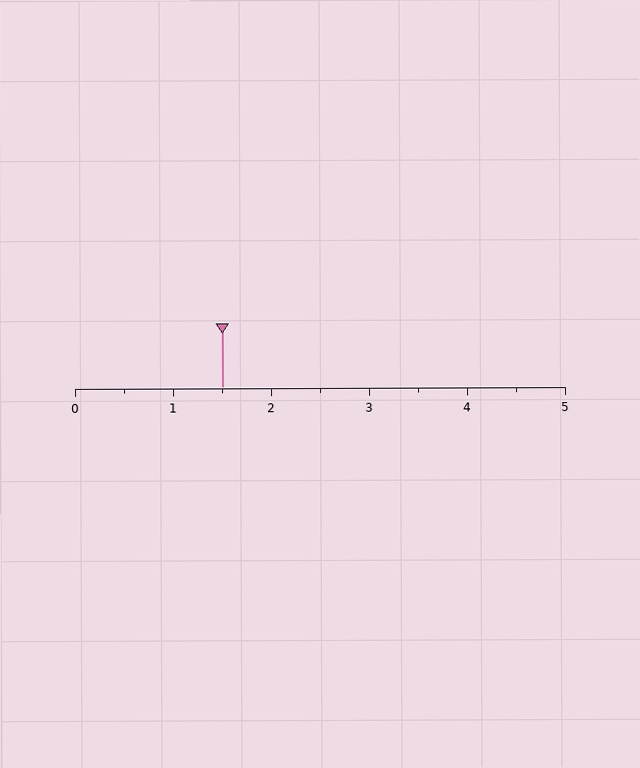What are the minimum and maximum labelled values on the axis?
The axis runs from 0 to 5.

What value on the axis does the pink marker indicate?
The marker indicates approximately 1.5.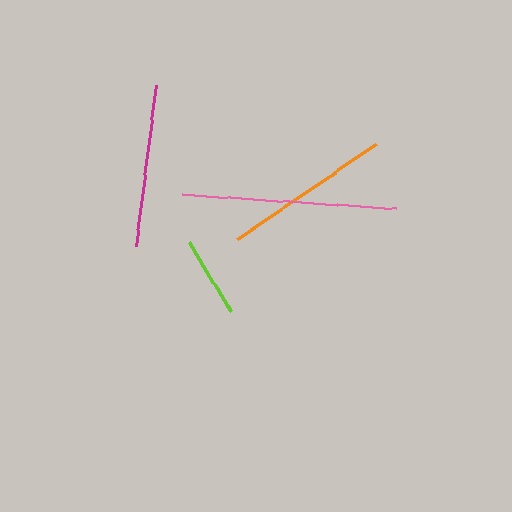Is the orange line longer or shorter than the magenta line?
The orange line is longer than the magenta line.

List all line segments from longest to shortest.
From longest to shortest: pink, orange, magenta, lime.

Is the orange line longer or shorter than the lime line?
The orange line is longer than the lime line.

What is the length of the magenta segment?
The magenta segment is approximately 163 pixels long.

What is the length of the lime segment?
The lime segment is approximately 82 pixels long.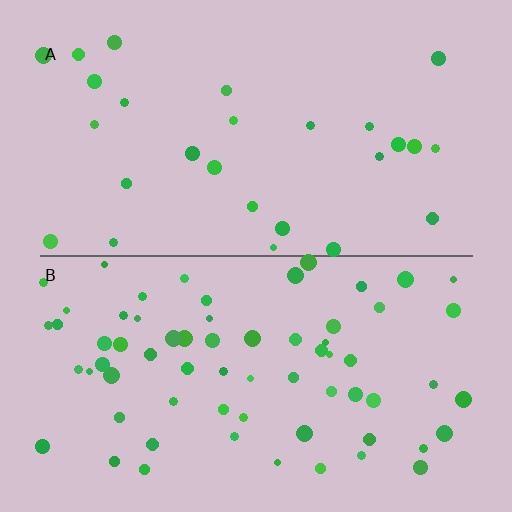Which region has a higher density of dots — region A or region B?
B (the bottom).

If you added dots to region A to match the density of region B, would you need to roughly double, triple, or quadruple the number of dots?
Approximately double.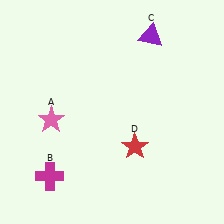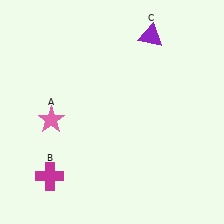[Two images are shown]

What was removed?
The red star (D) was removed in Image 2.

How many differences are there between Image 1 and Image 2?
There is 1 difference between the two images.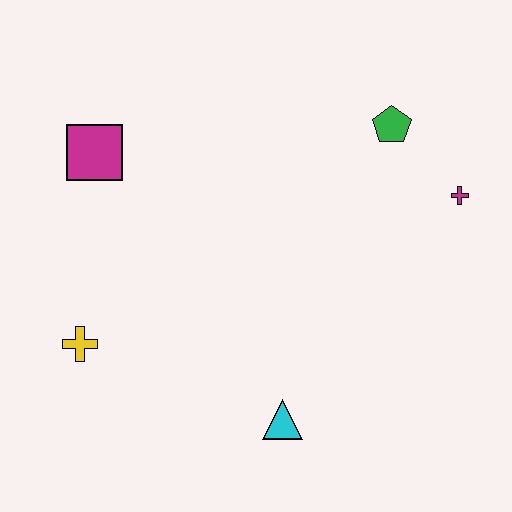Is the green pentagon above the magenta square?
Yes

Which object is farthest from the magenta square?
The magenta cross is farthest from the magenta square.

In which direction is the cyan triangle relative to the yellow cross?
The cyan triangle is to the right of the yellow cross.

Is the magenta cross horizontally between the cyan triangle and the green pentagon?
No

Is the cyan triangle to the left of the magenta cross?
Yes